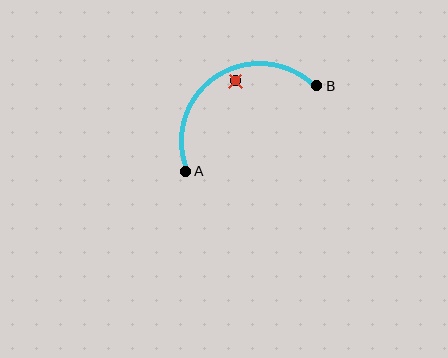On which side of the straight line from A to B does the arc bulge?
The arc bulges above the straight line connecting A and B.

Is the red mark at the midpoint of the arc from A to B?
No — the red mark does not lie on the arc at all. It sits slightly inside the curve.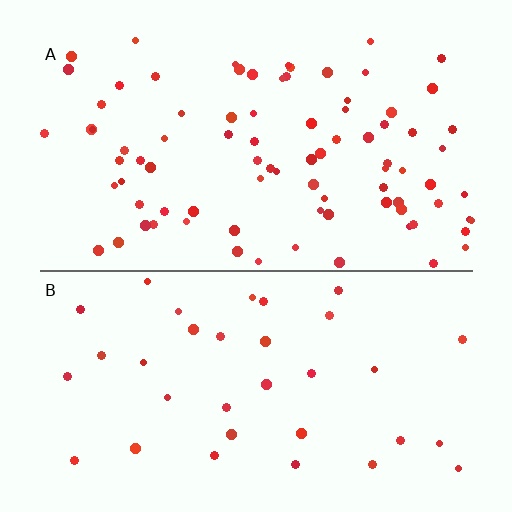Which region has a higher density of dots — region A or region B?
A (the top).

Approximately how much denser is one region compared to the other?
Approximately 2.5× — region A over region B.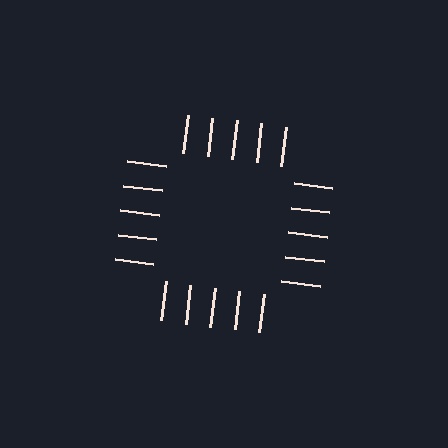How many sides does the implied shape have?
4 sides — the line-ends trace a square.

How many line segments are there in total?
20 — 5 along each of the 4 edges.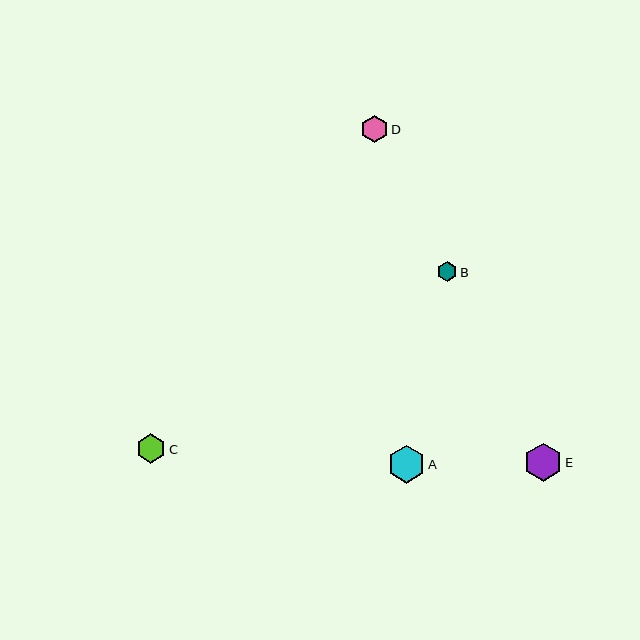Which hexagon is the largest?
Hexagon E is the largest with a size of approximately 38 pixels.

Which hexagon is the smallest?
Hexagon B is the smallest with a size of approximately 20 pixels.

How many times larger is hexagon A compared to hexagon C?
Hexagon A is approximately 1.3 times the size of hexagon C.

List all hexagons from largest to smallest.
From largest to smallest: E, A, C, D, B.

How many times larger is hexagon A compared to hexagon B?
Hexagon A is approximately 1.8 times the size of hexagon B.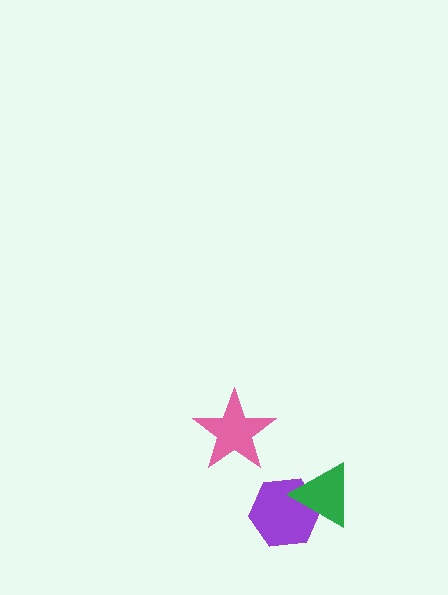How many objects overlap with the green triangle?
1 object overlaps with the green triangle.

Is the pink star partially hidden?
No, no other shape covers it.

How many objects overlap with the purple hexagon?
1 object overlaps with the purple hexagon.